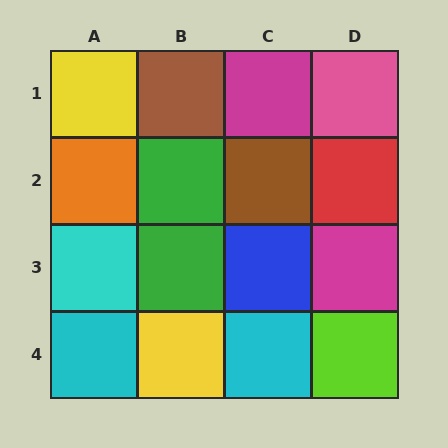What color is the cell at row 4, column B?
Yellow.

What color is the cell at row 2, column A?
Orange.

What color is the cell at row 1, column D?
Pink.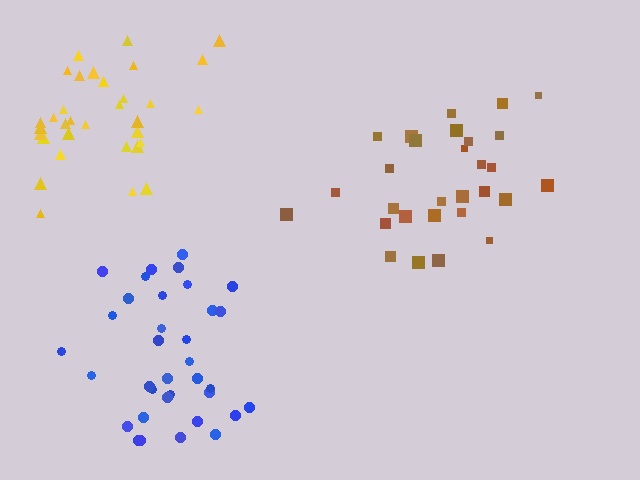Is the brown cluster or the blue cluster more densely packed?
Blue.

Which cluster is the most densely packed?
Yellow.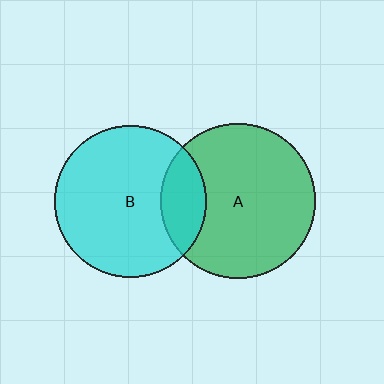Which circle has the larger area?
Circle A (green).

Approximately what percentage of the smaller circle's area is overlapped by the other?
Approximately 20%.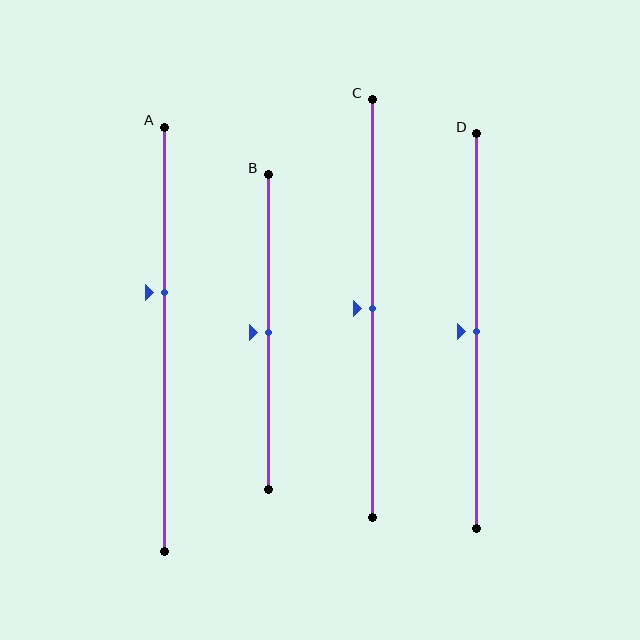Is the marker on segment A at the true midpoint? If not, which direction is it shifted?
No, the marker on segment A is shifted upward by about 11% of the segment length.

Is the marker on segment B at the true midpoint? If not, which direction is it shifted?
Yes, the marker on segment B is at the true midpoint.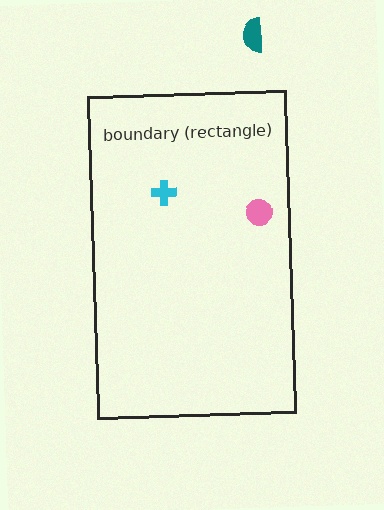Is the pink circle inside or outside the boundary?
Inside.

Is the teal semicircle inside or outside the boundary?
Outside.